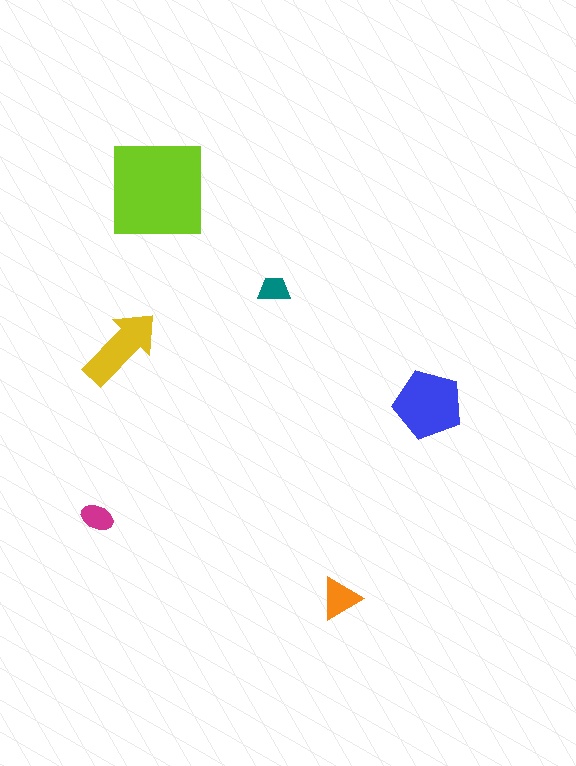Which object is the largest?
The lime square.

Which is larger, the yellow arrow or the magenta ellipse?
The yellow arrow.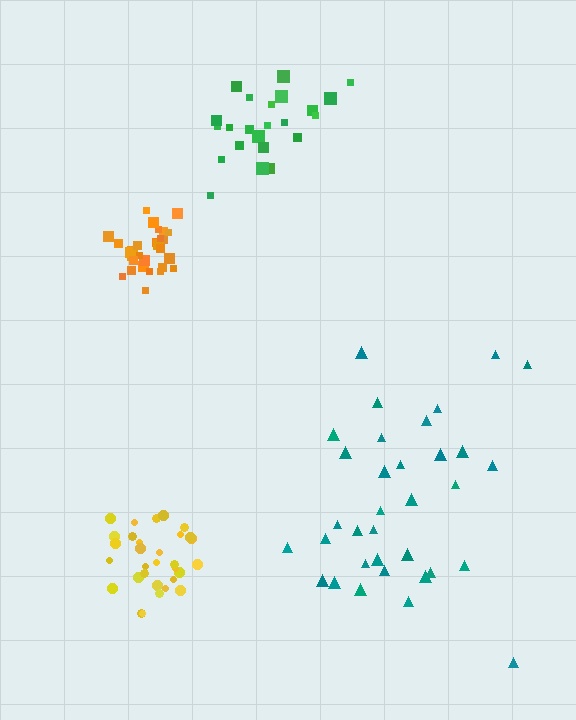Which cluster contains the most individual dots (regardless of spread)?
Teal (34).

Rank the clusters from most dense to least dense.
orange, yellow, green, teal.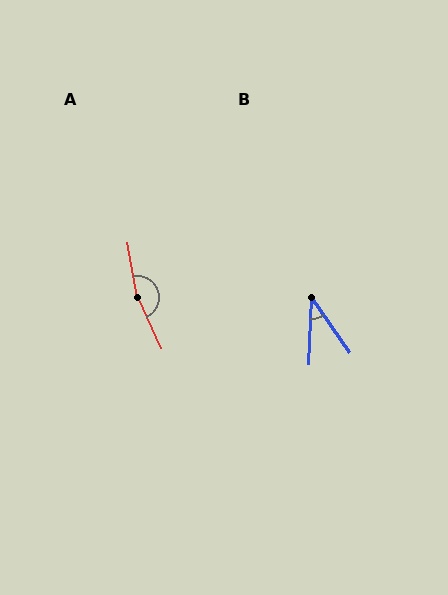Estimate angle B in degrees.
Approximately 37 degrees.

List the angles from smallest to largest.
B (37°), A (165°).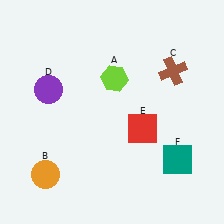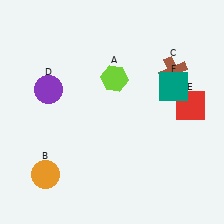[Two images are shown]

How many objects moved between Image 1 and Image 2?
2 objects moved between the two images.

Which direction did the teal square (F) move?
The teal square (F) moved up.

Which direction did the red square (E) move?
The red square (E) moved right.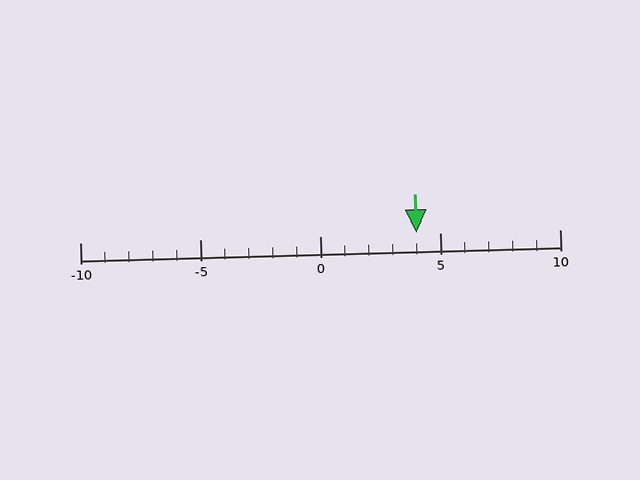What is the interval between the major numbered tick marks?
The major tick marks are spaced 5 units apart.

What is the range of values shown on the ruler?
The ruler shows values from -10 to 10.